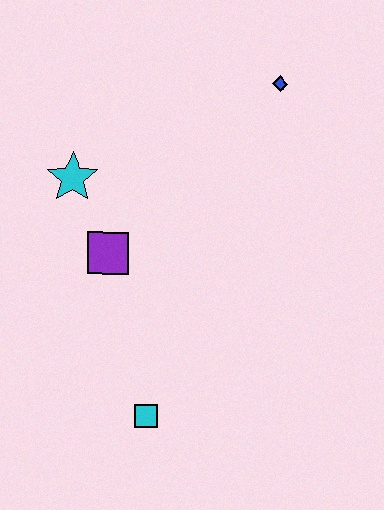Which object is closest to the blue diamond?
The cyan star is closest to the blue diamond.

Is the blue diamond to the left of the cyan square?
No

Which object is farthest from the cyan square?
The blue diamond is farthest from the cyan square.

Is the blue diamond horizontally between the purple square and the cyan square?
No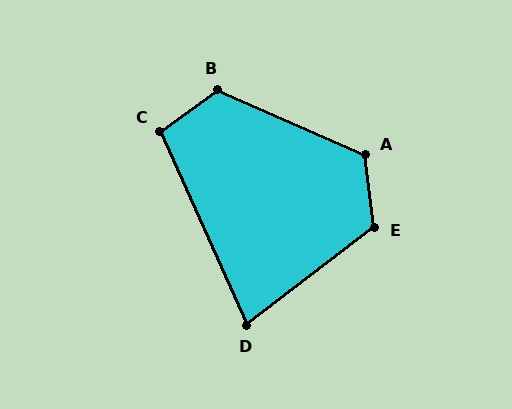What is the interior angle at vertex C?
Approximately 101 degrees (obtuse).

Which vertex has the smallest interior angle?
D, at approximately 77 degrees.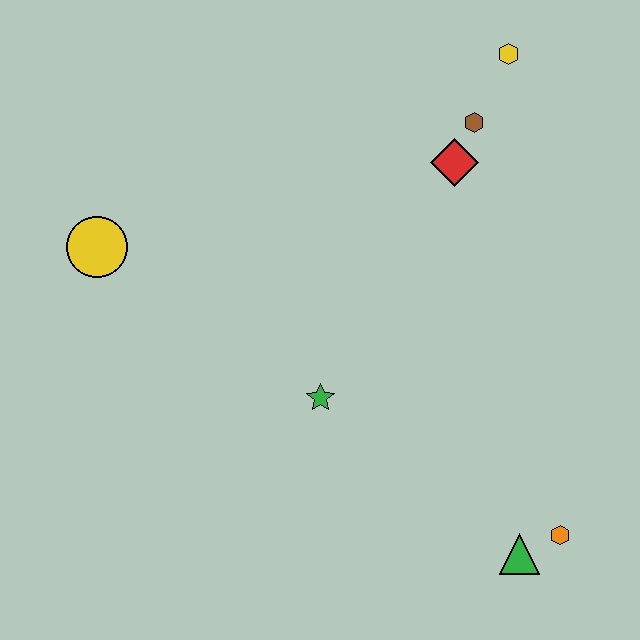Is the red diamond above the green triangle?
Yes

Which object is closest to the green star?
The green triangle is closest to the green star.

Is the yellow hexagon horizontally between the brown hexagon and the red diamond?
No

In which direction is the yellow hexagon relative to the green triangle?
The yellow hexagon is above the green triangle.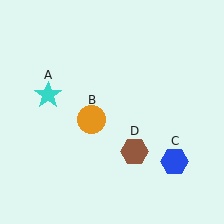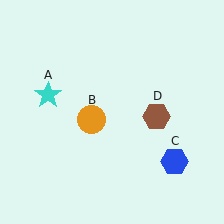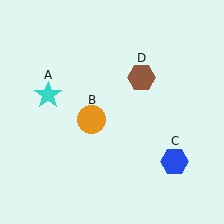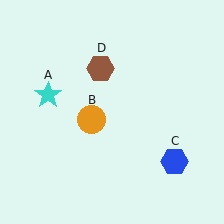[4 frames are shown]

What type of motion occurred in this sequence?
The brown hexagon (object D) rotated counterclockwise around the center of the scene.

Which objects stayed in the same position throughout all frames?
Cyan star (object A) and orange circle (object B) and blue hexagon (object C) remained stationary.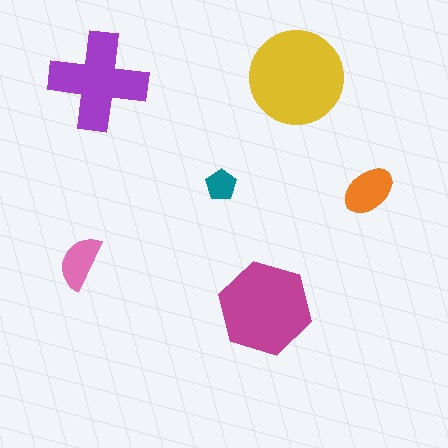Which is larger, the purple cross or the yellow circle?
The yellow circle.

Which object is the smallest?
The teal pentagon.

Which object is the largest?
The yellow circle.